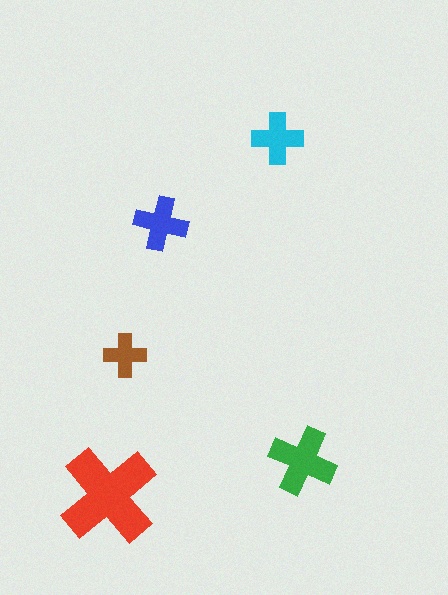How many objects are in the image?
There are 5 objects in the image.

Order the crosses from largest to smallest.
the red one, the green one, the blue one, the cyan one, the brown one.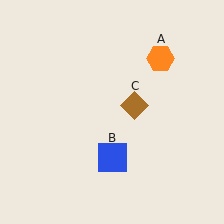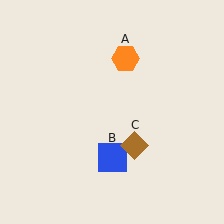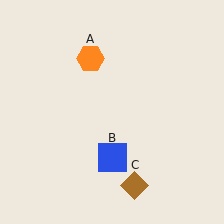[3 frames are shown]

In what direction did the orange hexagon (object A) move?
The orange hexagon (object A) moved left.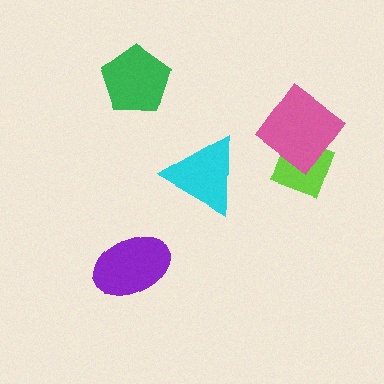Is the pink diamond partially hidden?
No, no other shape covers it.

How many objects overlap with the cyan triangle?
0 objects overlap with the cyan triangle.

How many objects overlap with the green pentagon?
0 objects overlap with the green pentagon.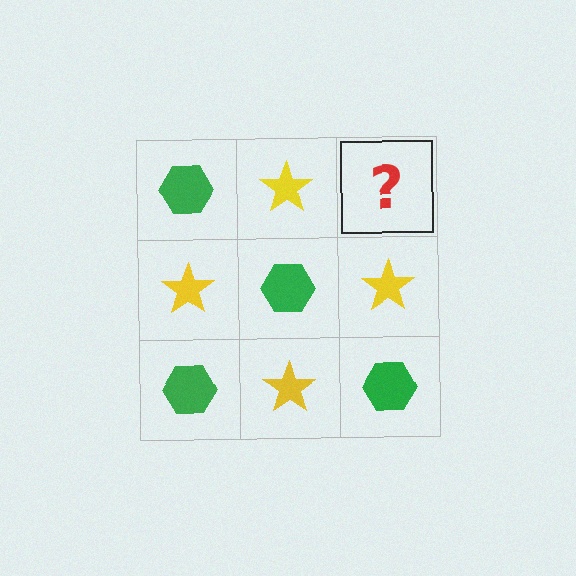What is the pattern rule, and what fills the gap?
The rule is that it alternates green hexagon and yellow star in a checkerboard pattern. The gap should be filled with a green hexagon.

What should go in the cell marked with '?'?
The missing cell should contain a green hexagon.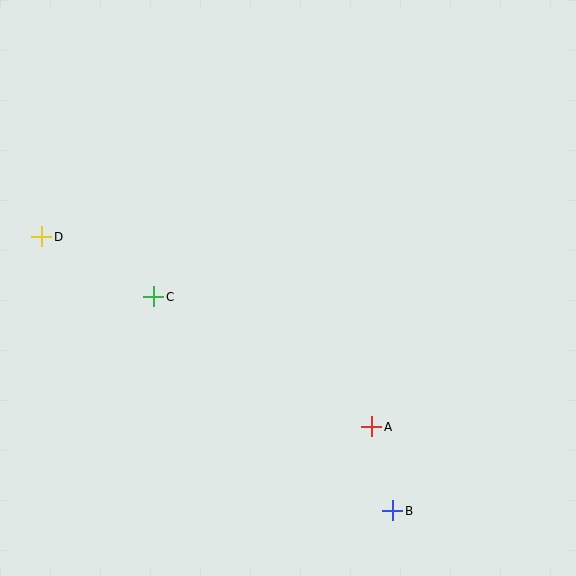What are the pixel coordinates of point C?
Point C is at (154, 297).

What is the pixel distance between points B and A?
The distance between B and A is 87 pixels.